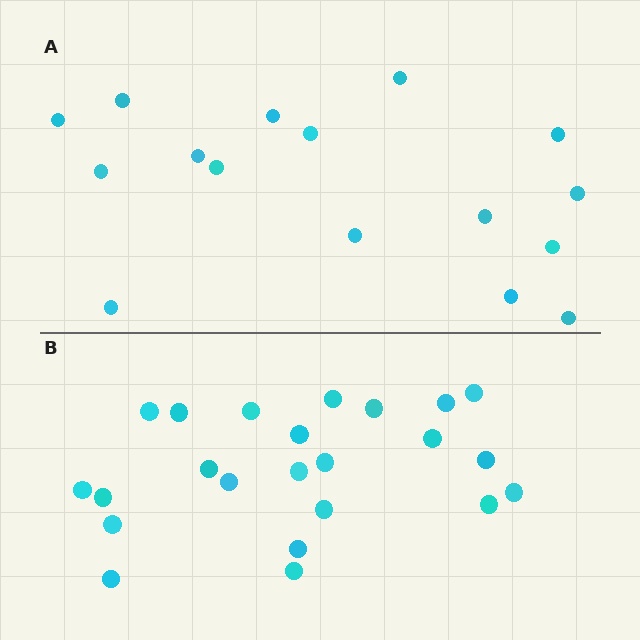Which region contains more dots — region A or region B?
Region B (the bottom region) has more dots.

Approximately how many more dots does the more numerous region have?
Region B has roughly 8 or so more dots than region A.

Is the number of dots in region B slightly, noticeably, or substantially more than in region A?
Region B has noticeably more, but not dramatically so. The ratio is roughly 1.4 to 1.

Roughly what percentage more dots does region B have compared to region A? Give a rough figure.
About 45% more.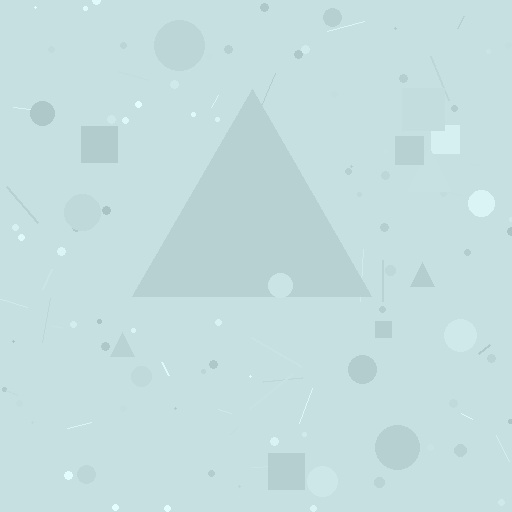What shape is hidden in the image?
A triangle is hidden in the image.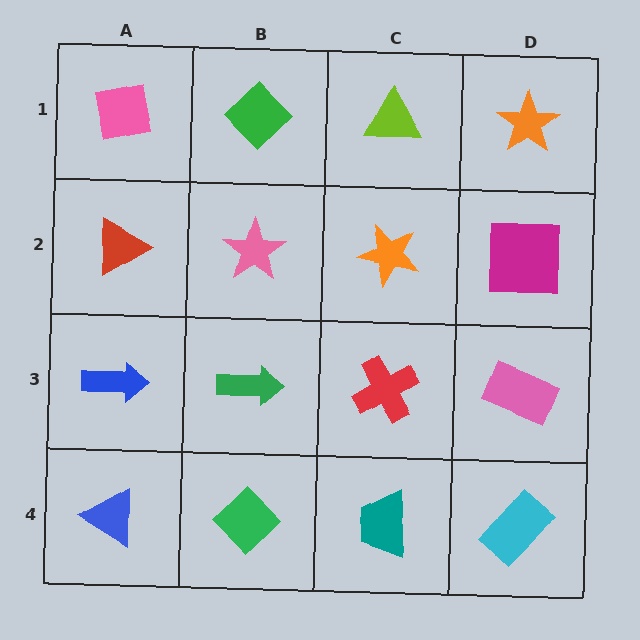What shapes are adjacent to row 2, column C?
A lime triangle (row 1, column C), a red cross (row 3, column C), a pink star (row 2, column B), a magenta square (row 2, column D).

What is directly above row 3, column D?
A magenta square.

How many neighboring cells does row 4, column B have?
3.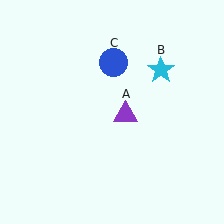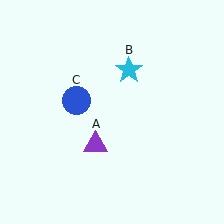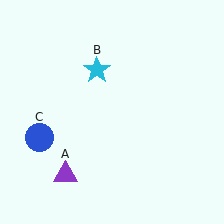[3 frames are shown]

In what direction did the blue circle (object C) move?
The blue circle (object C) moved down and to the left.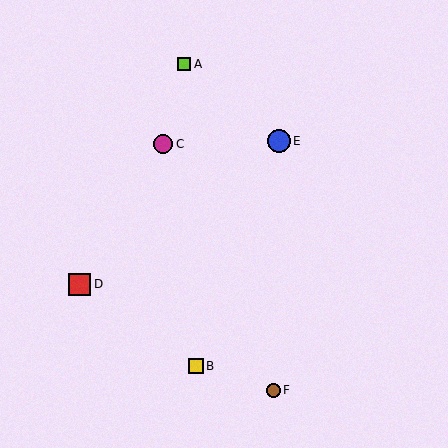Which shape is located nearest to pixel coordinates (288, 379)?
The brown circle (labeled F) at (273, 390) is nearest to that location.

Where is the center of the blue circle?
The center of the blue circle is at (279, 141).